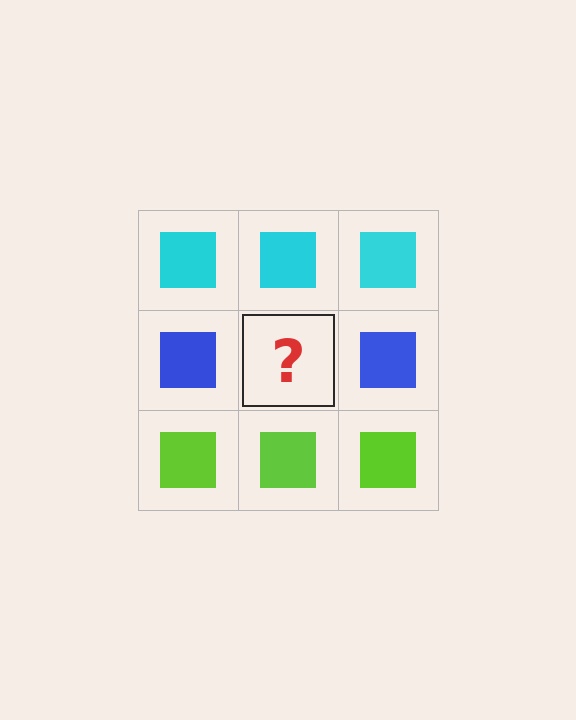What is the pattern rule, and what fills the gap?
The rule is that each row has a consistent color. The gap should be filled with a blue square.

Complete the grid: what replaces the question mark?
The question mark should be replaced with a blue square.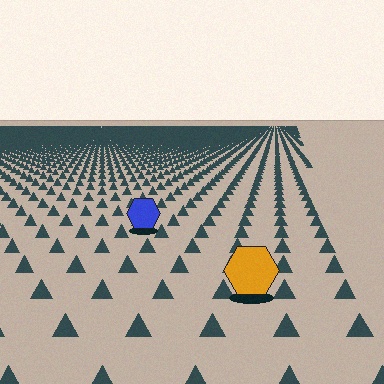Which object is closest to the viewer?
The orange hexagon is closest. The texture marks near it are larger and more spread out.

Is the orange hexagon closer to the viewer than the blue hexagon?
Yes. The orange hexagon is closer — you can tell from the texture gradient: the ground texture is coarser near it.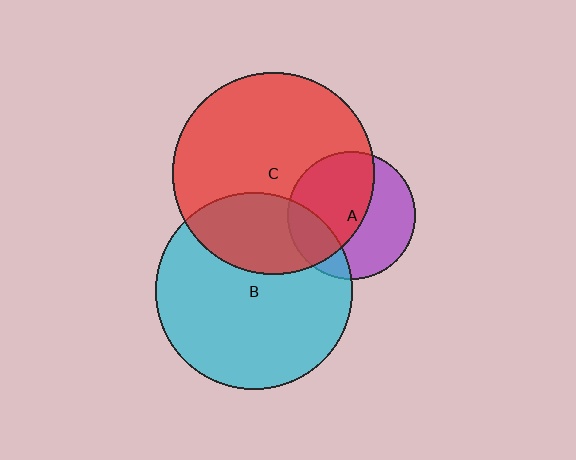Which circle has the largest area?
Circle C (red).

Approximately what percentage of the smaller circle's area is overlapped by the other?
Approximately 55%.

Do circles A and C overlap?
Yes.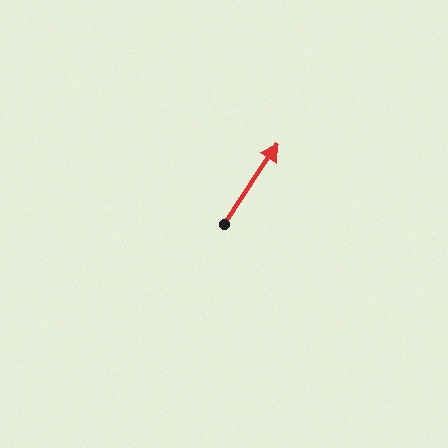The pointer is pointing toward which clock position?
Roughly 1 o'clock.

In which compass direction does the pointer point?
Northeast.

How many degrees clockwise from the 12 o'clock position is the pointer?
Approximately 34 degrees.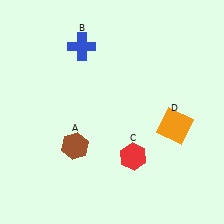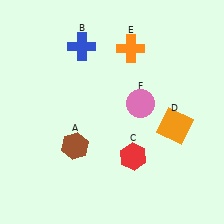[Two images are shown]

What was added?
An orange cross (E), a pink circle (F) were added in Image 2.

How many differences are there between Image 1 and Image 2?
There are 2 differences between the two images.